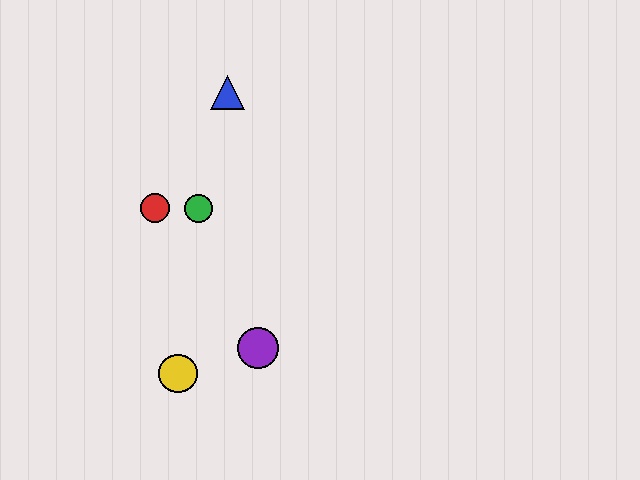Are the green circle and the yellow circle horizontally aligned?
No, the green circle is at y≈208 and the yellow circle is at y≈373.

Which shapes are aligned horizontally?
The red circle, the green circle are aligned horizontally.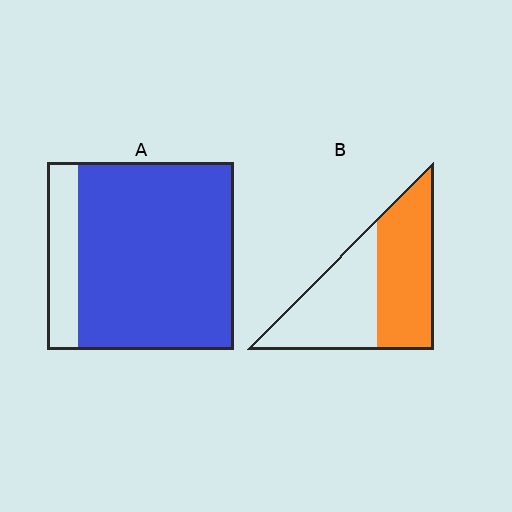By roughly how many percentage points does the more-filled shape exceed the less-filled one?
By roughly 30 percentage points (A over B).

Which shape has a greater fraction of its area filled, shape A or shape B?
Shape A.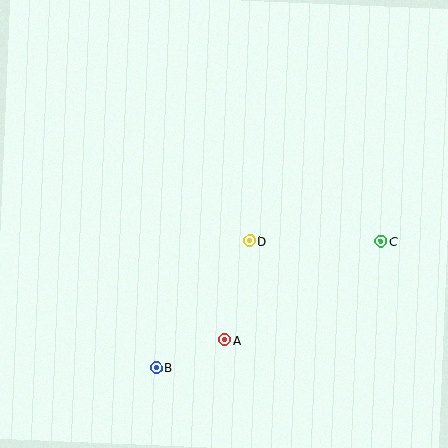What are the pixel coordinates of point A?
Point A is at (225, 340).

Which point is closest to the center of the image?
Point D at (250, 241) is closest to the center.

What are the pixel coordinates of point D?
Point D is at (250, 241).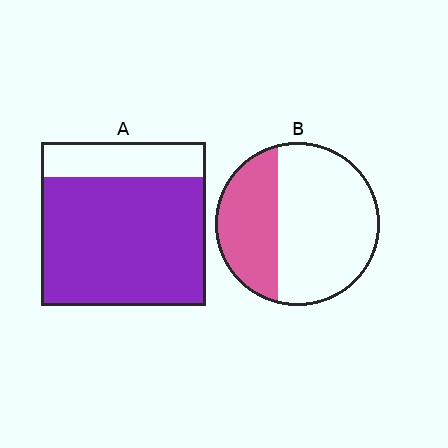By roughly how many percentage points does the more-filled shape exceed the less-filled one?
By roughly 45 percentage points (A over B).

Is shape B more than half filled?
No.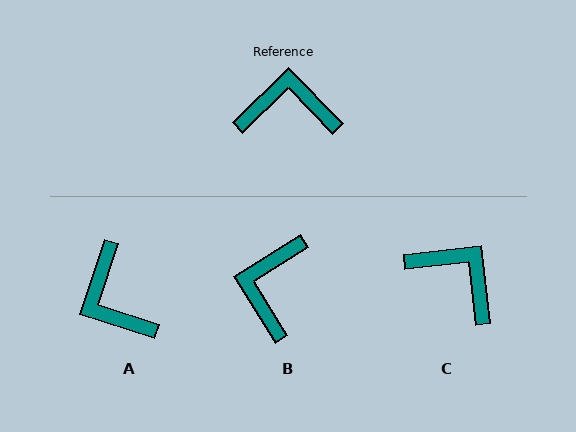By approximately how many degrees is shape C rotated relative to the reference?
Approximately 38 degrees clockwise.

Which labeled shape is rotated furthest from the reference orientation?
A, about 117 degrees away.